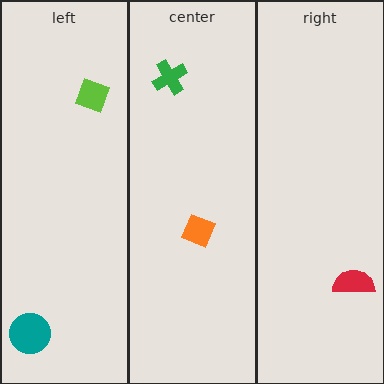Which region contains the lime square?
The left region.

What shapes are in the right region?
The red semicircle.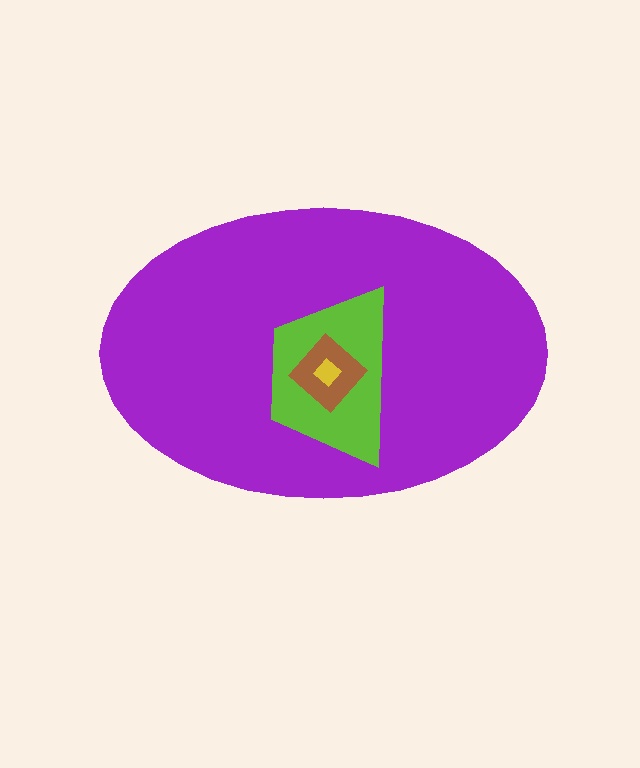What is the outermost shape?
The purple ellipse.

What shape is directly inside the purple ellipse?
The lime trapezoid.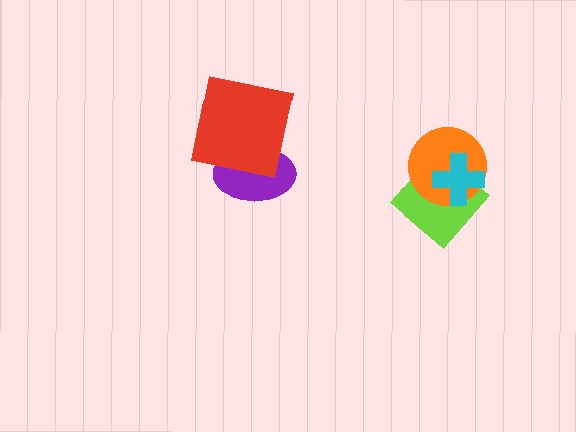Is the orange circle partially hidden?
Yes, it is partially covered by another shape.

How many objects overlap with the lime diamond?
2 objects overlap with the lime diamond.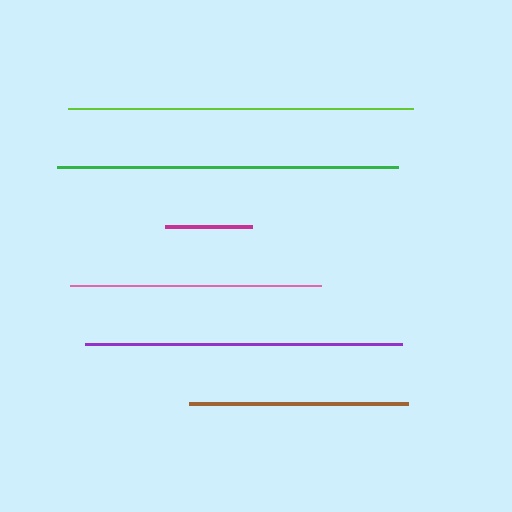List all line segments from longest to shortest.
From longest to shortest: lime, green, purple, pink, brown, magenta.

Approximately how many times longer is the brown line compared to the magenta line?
The brown line is approximately 2.5 times the length of the magenta line.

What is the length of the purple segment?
The purple segment is approximately 317 pixels long.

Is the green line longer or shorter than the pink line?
The green line is longer than the pink line.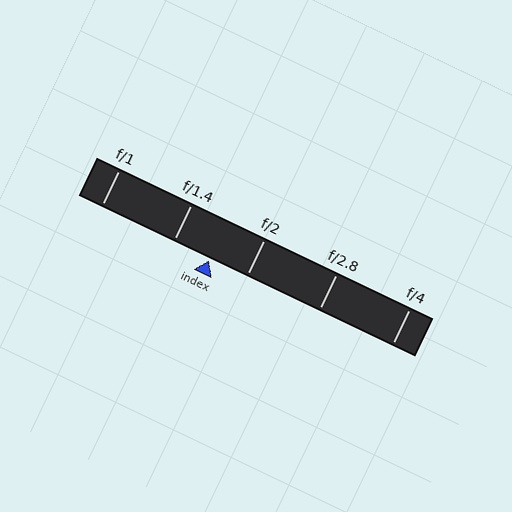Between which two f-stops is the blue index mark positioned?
The index mark is between f/1.4 and f/2.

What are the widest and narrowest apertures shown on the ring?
The widest aperture shown is f/1 and the narrowest is f/4.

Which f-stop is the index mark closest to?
The index mark is closest to f/1.4.